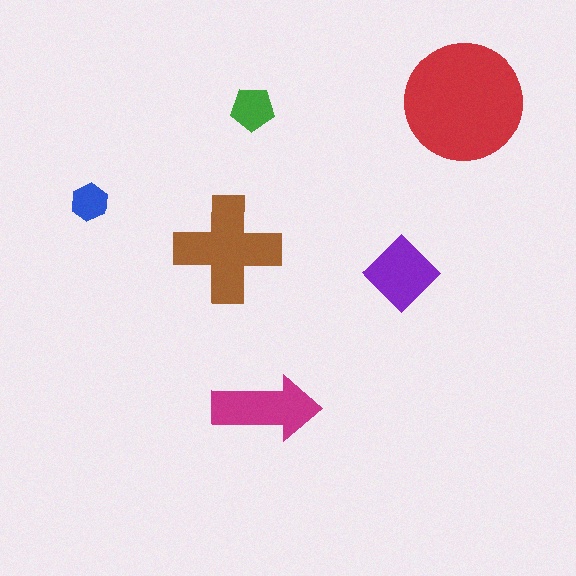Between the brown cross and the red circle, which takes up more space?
The red circle.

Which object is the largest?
The red circle.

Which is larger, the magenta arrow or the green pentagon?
The magenta arrow.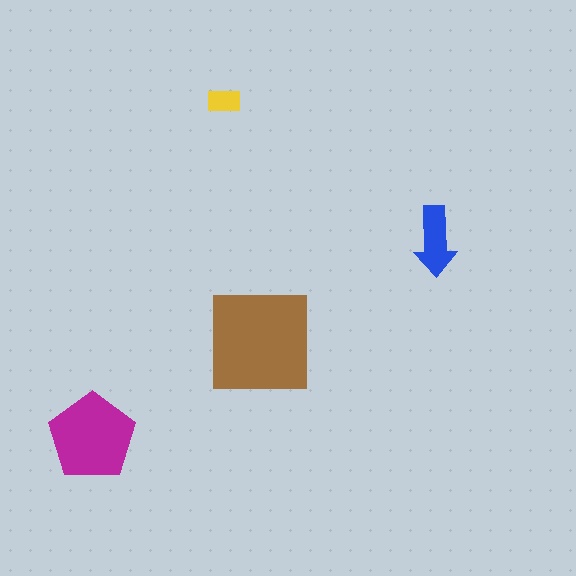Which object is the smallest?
The yellow rectangle.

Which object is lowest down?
The magenta pentagon is bottommost.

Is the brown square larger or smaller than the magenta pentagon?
Larger.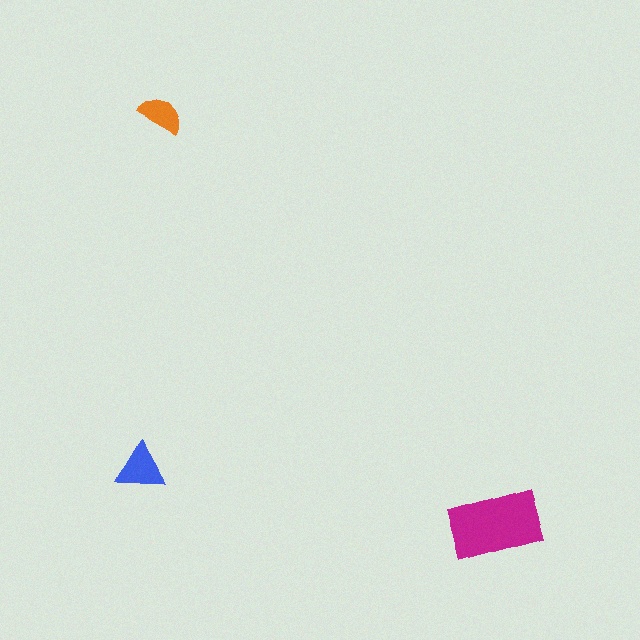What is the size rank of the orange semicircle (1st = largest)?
3rd.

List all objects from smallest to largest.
The orange semicircle, the blue triangle, the magenta rectangle.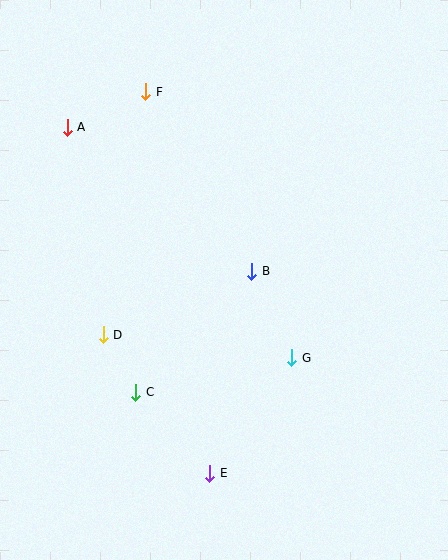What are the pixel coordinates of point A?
Point A is at (67, 127).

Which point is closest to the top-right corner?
Point F is closest to the top-right corner.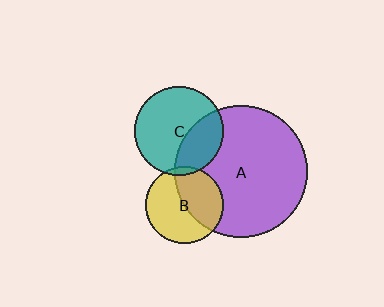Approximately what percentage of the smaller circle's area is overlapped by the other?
Approximately 5%.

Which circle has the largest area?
Circle A (purple).